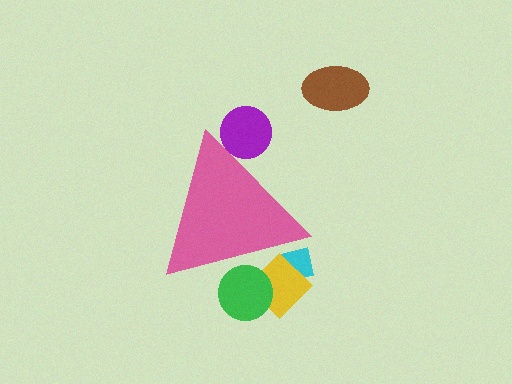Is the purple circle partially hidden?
Yes, the purple circle is partially hidden behind the pink triangle.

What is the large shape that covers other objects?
A pink triangle.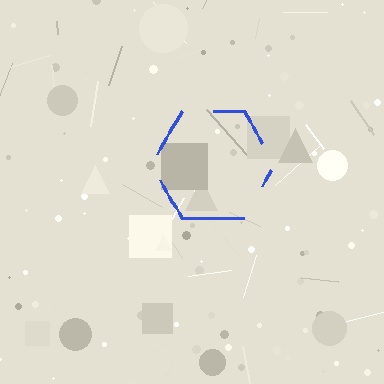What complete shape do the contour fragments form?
The contour fragments form a hexagon.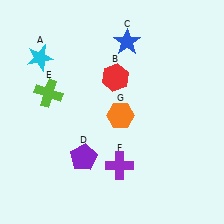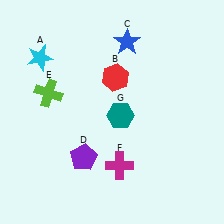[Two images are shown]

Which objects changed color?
F changed from purple to magenta. G changed from orange to teal.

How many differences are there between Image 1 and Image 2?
There are 2 differences between the two images.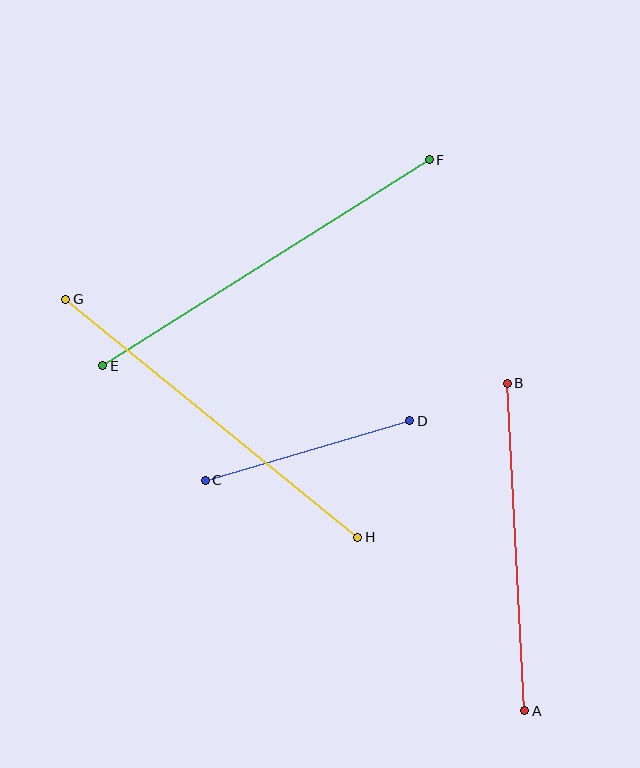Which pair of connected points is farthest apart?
Points E and F are farthest apart.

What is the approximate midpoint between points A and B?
The midpoint is at approximately (516, 547) pixels.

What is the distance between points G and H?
The distance is approximately 376 pixels.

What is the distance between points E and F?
The distance is approximately 386 pixels.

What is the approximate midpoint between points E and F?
The midpoint is at approximately (266, 263) pixels.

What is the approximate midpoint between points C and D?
The midpoint is at approximately (308, 451) pixels.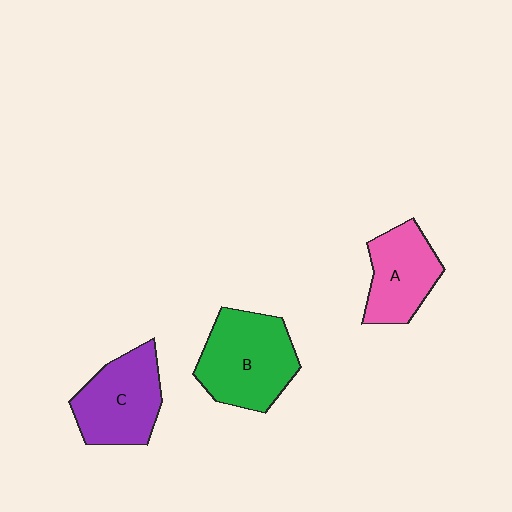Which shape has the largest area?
Shape B (green).